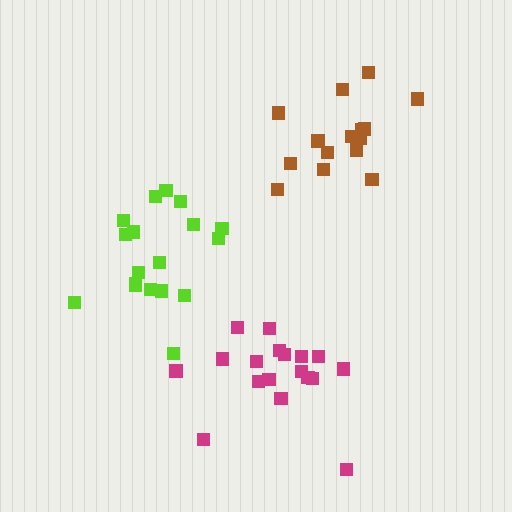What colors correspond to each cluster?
The clusters are colored: magenta, lime, brown.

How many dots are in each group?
Group 1: 18 dots, Group 2: 18 dots, Group 3: 15 dots (51 total).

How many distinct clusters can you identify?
There are 3 distinct clusters.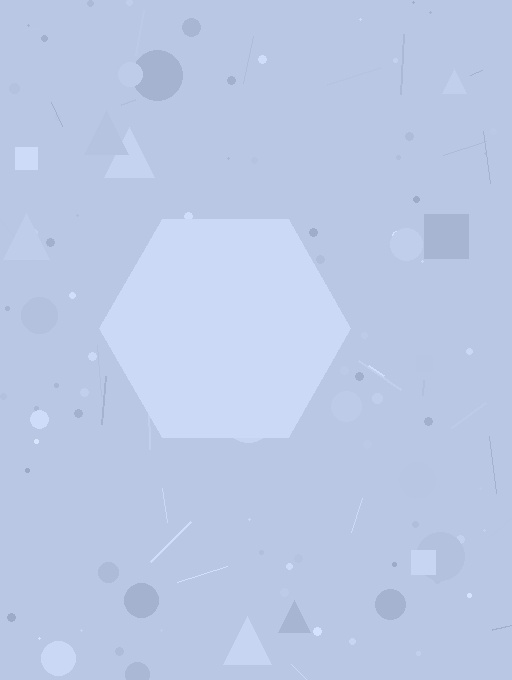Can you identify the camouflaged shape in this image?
The camouflaged shape is a hexagon.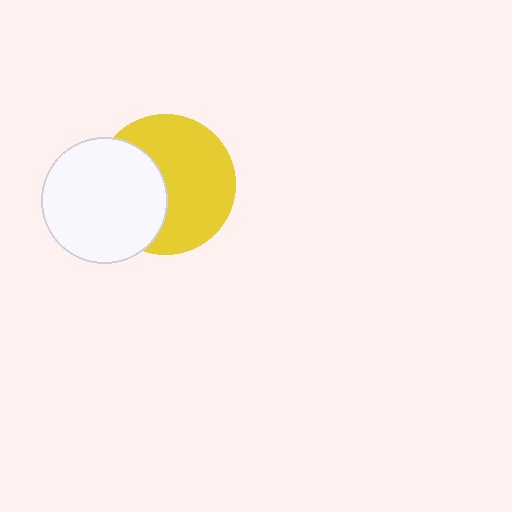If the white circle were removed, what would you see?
You would see the complete yellow circle.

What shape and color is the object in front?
The object in front is a white circle.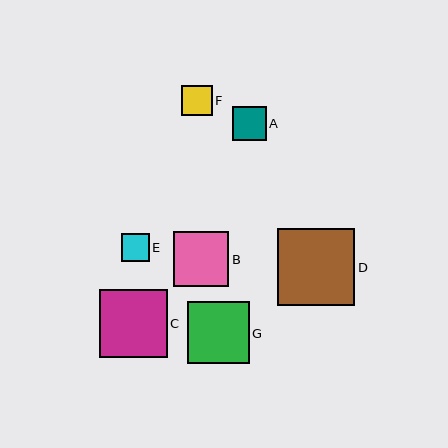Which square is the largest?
Square D is the largest with a size of approximately 77 pixels.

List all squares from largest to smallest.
From largest to smallest: D, C, G, B, A, F, E.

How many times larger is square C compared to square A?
Square C is approximately 2.0 times the size of square A.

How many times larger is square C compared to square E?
Square C is approximately 2.4 times the size of square E.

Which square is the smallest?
Square E is the smallest with a size of approximately 28 pixels.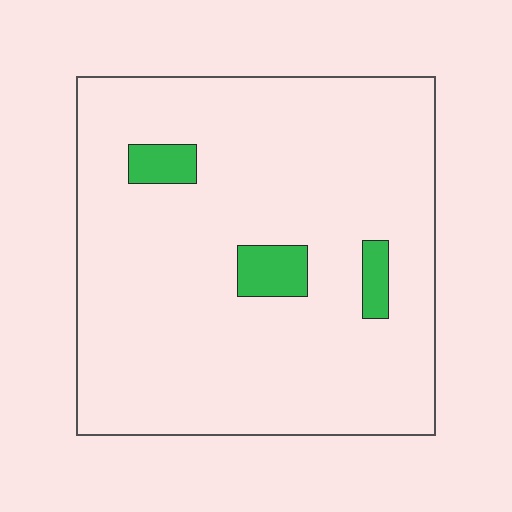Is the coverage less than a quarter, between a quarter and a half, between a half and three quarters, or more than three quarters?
Less than a quarter.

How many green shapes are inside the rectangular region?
3.